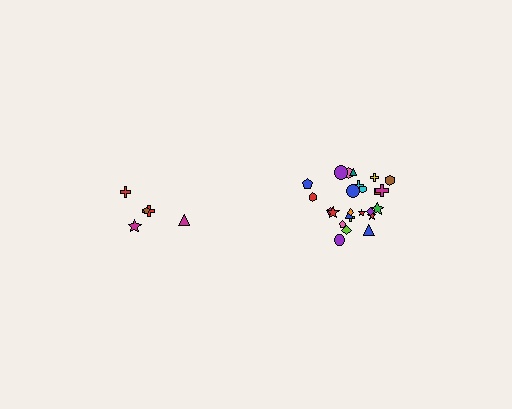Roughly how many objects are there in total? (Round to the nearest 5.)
Roughly 30 objects in total.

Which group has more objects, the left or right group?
The right group.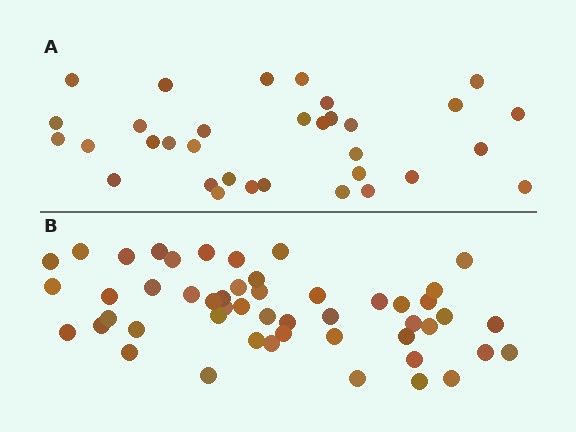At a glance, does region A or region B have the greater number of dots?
Region B (the bottom region) has more dots.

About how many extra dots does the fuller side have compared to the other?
Region B has approximately 15 more dots than region A.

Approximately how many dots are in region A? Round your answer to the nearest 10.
About 30 dots. (The exact count is 33, which rounds to 30.)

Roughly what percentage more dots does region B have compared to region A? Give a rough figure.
About 50% more.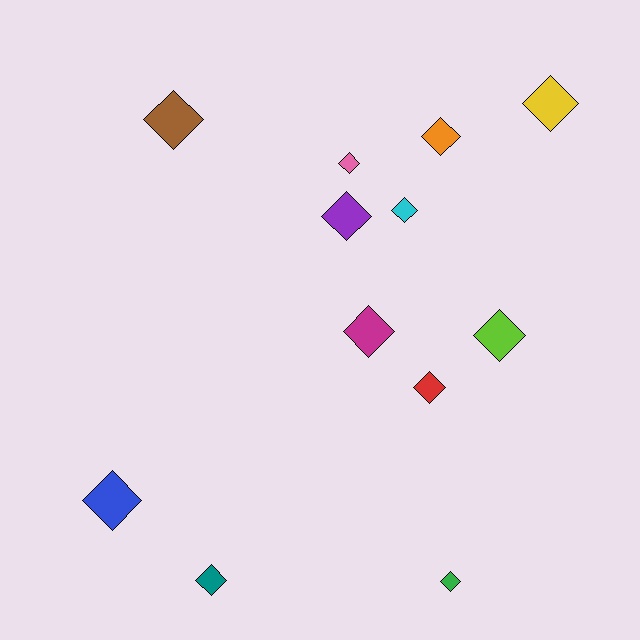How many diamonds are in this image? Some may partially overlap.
There are 12 diamonds.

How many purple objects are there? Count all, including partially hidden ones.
There is 1 purple object.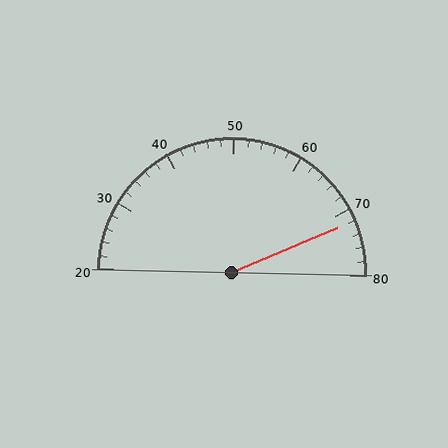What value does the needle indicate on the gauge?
The needle indicates approximately 72.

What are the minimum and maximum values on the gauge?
The gauge ranges from 20 to 80.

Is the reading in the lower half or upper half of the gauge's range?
The reading is in the upper half of the range (20 to 80).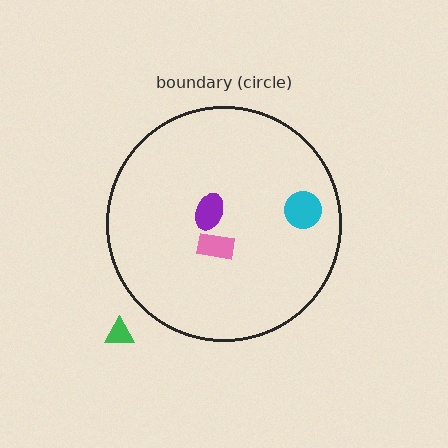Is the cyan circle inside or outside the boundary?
Inside.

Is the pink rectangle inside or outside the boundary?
Inside.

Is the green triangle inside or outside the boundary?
Outside.